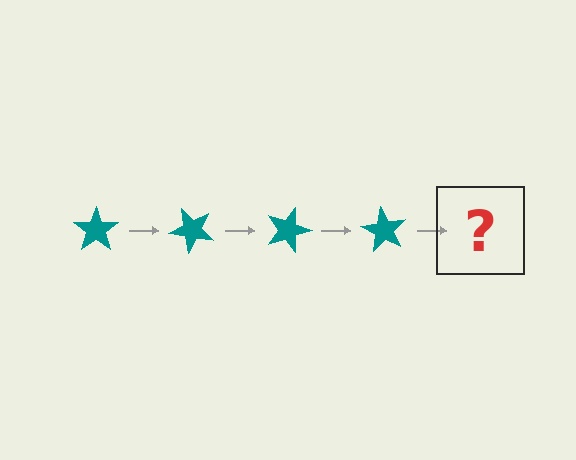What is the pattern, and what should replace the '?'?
The pattern is that the star rotates 45 degrees each step. The '?' should be a teal star rotated 180 degrees.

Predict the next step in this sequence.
The next step is a teal star rotated 180 degrees.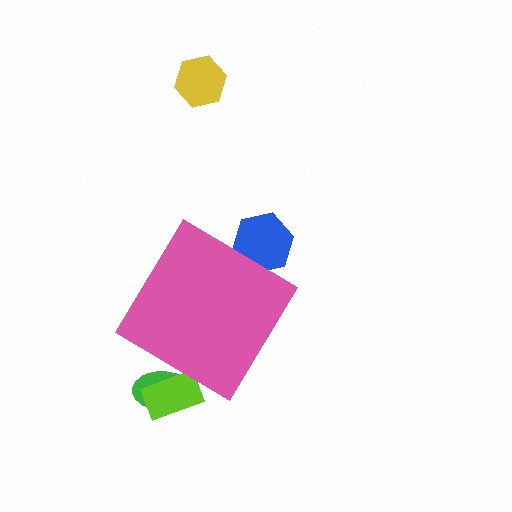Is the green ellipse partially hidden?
Yes, the green ellipse is partially hidden behind the pink diamond.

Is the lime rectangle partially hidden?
Yes, the lime rectangle is partially hidden behind the pink diamond.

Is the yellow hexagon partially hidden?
No, the yellow hexagon is fully visible.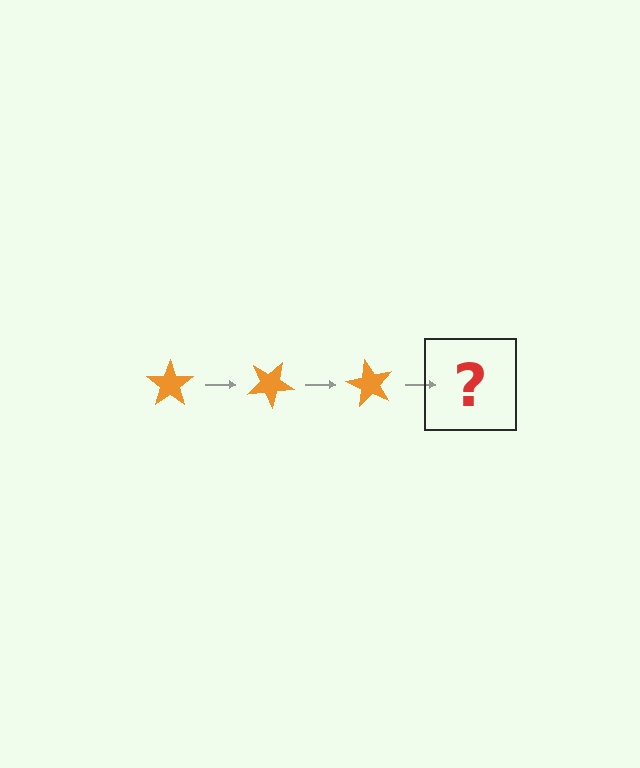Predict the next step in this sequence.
The next step is an orange star rotated 90 degrees.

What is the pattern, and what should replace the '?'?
The pattern is that the star rotates 30 degrees each step. The '?' should be an orange star rotated 90 degrees.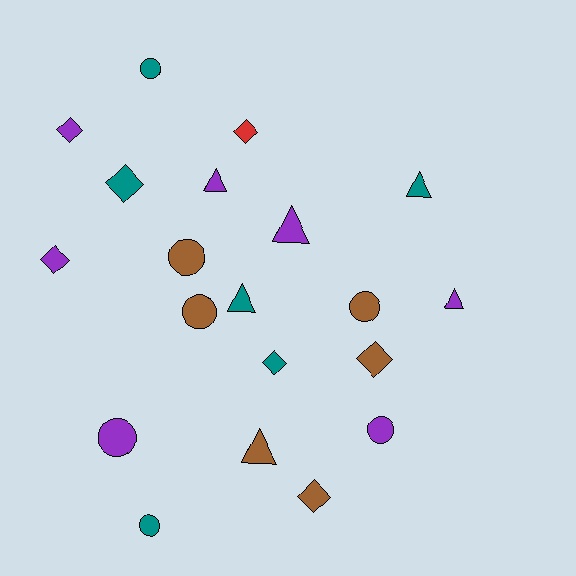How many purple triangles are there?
There are 3 purple triangles.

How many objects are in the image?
There are 20 objects.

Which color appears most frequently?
Purple, with 7 objects.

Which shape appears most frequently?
Diamond, with 7 objects.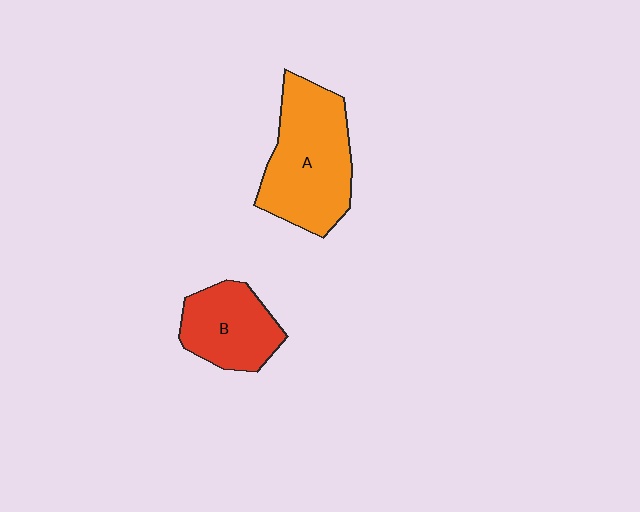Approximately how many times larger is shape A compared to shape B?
Approximately 1.6 times.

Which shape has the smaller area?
Shape B (red).